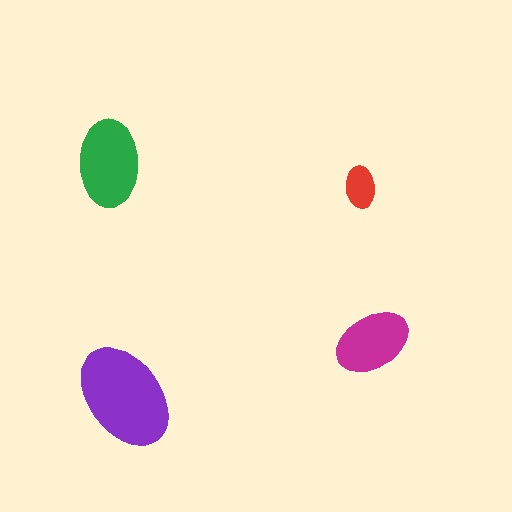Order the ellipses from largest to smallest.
the purple one, the green one, the magenta one, the red one.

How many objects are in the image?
There are 4 objects in the image.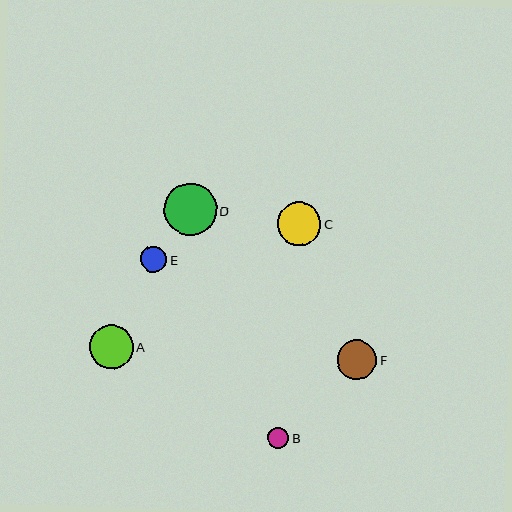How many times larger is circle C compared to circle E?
Circle C is approximately 1.7 times the size of circle E.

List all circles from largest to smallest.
From largest to smallest: D, C, A, F, E, B.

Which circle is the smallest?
Circle B is the smallest with a size of approximately 21 pixels.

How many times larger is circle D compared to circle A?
Circle D is approximately 1.2 times the size of circle A.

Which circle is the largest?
Circle D is the largest with a size of approximately 53 pixels.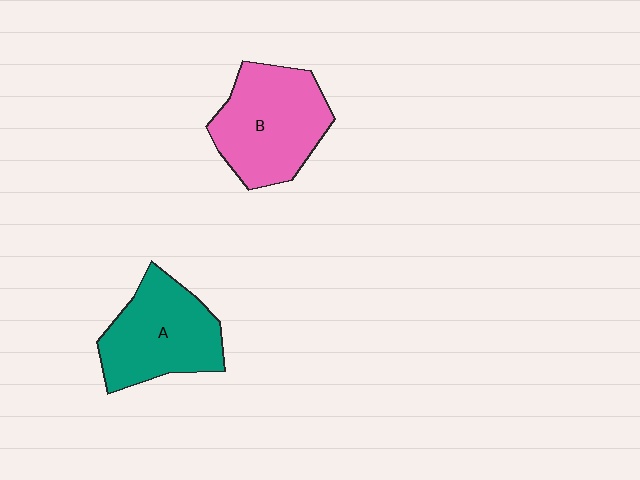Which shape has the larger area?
Shape B (pink).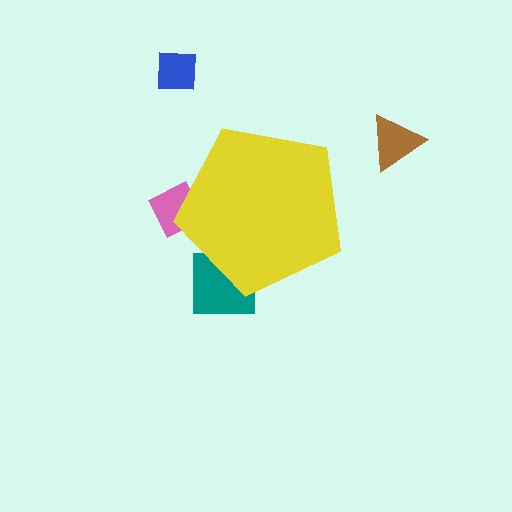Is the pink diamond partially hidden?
Yes, the pink diamond is partially hidden behind the yellow pentagon.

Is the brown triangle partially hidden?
No, the brown triangle is fully visible.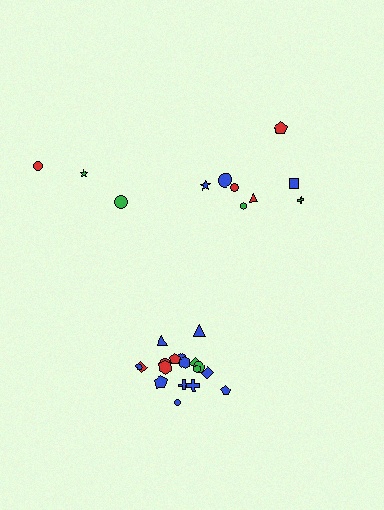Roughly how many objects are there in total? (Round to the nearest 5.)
Roughly 30 objects in total.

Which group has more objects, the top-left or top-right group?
The top-right group.